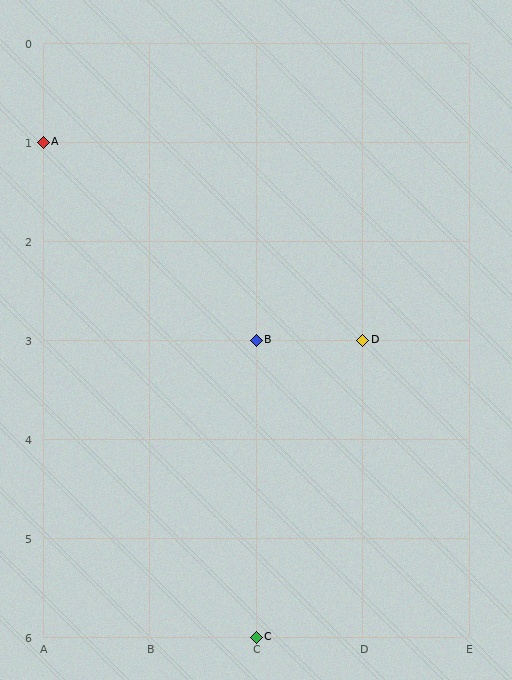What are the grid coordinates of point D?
Point D is at grid coordinates (D, 3).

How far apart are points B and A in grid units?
Points B and A are 2 columns and 2 rows apart (about 2.8 grid units diagonally).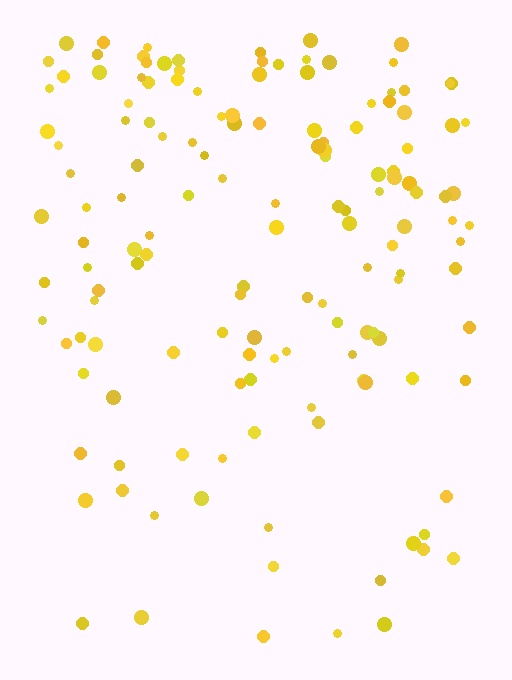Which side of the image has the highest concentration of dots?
The top.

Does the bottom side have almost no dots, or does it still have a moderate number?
Still a moderate number, just noticeably fewer than the top.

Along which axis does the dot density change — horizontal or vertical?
Vertical.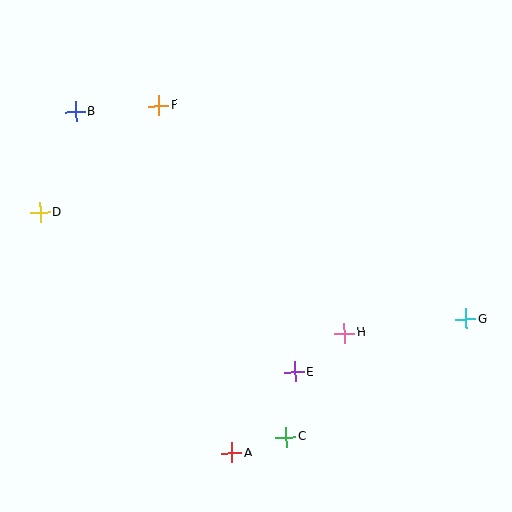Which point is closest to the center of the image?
Point H at (344, 333) is closest to the center.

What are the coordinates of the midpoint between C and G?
The midpoint between C and G is at (376, 378).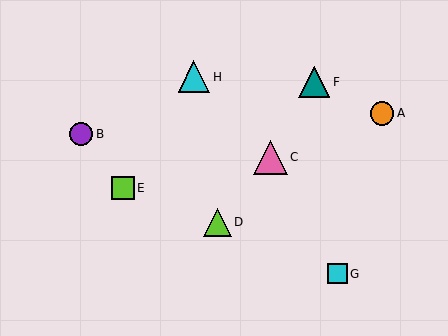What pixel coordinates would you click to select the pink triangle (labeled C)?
Click at (271, 157) to select the pink triangle C.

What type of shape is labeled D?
Shape D is a lime triangle.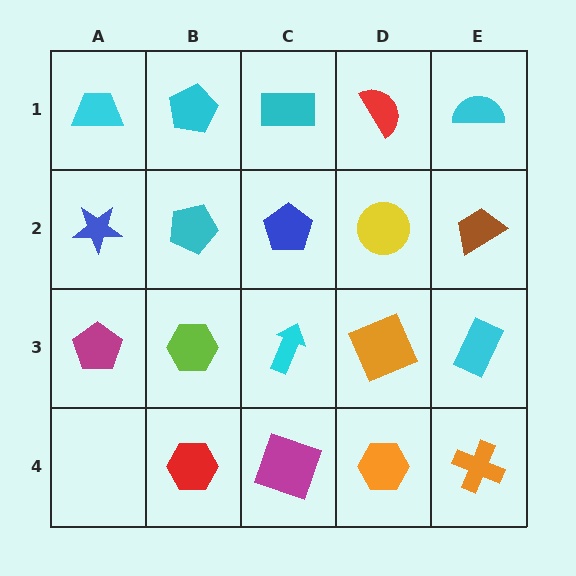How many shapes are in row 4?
4 shapes.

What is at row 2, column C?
A blue pentagon.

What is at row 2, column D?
A yellow circle.